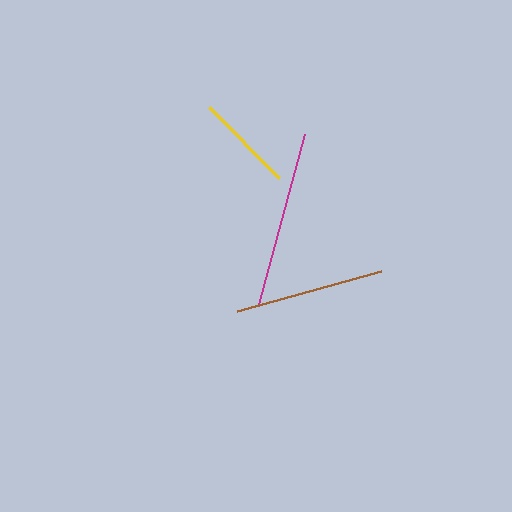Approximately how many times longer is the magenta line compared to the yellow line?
The magenta line is approximately 1.8 times the length of the yellow line.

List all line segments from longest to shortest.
From longest to shortest: magenta, brown, yellow.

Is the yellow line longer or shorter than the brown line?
The brown line is longer than the yellow line.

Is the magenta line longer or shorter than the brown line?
The magenta line is longer than the brown line.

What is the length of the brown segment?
The brown segment is approximately 149 pixels long.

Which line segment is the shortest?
The yellow line is the shortest at approximately 100 pixels.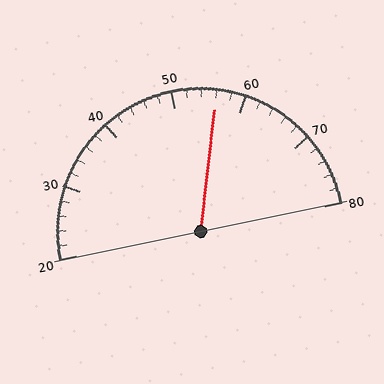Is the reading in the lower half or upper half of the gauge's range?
The reading is in the upper half of the range (20 to 80).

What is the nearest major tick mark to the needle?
The nearest major tick mark is 60.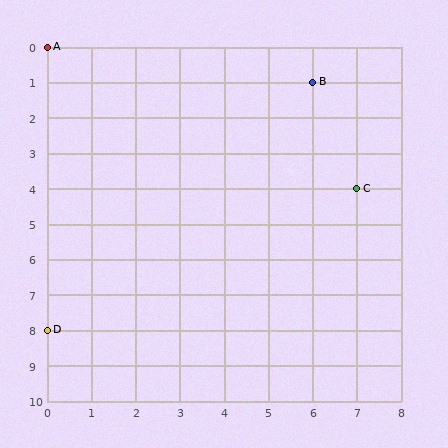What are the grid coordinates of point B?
Point B is at grid coordinates (6, 1).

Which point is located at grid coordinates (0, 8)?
Point D is at (0, 8).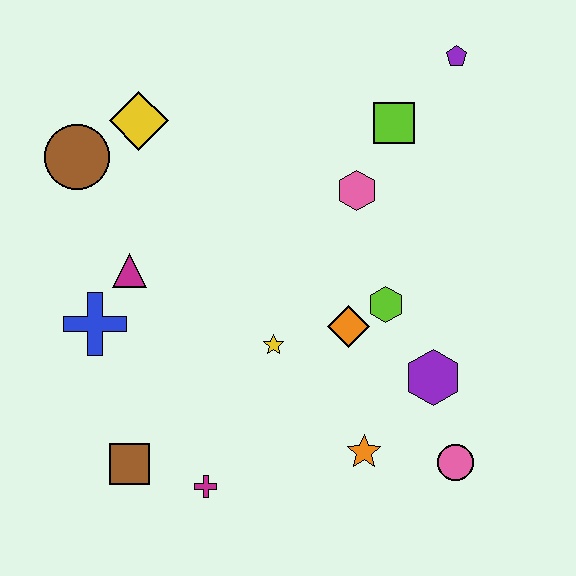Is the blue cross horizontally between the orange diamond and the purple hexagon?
No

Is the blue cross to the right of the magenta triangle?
No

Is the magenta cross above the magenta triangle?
No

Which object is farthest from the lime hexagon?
The brown circle is farthest from the lime hexagon.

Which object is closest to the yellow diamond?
The brown circle is closest to the yellow diamond.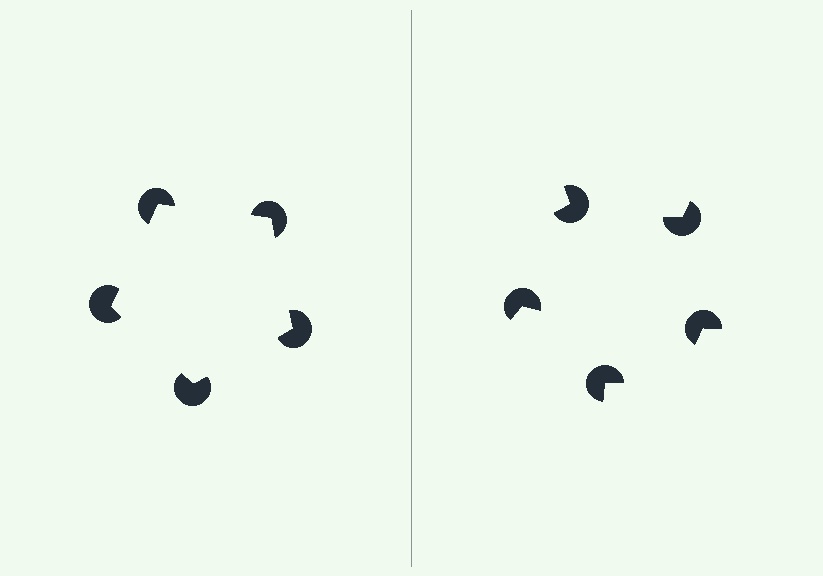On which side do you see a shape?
An illusory pentagon appears on the left side. On the right side the wedge cuts are rotated, so no coherent shape forms.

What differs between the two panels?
The pac-man discs are positioned identically on both sides; only the wedge orientations differ. On the left they align to a pentagon; on the right they are misaligned.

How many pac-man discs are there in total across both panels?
10 — 5 on each side.